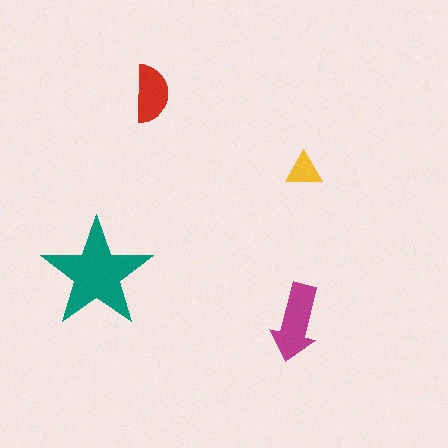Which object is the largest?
The teal star.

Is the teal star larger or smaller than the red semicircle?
Larger.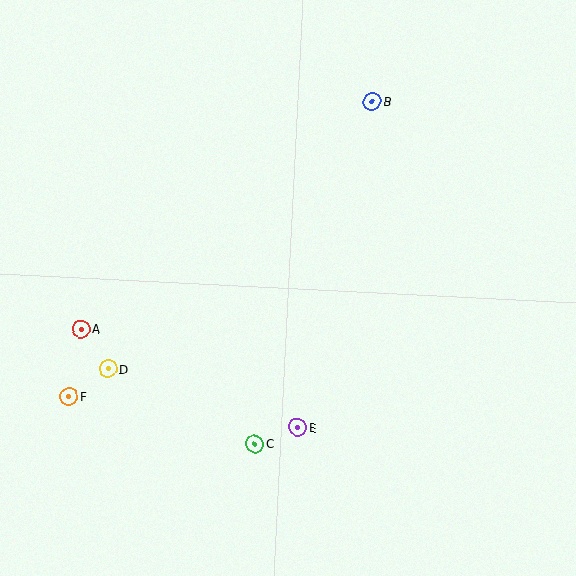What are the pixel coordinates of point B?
Point B is at (372, 101).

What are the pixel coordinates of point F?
Point F is at (69, 396).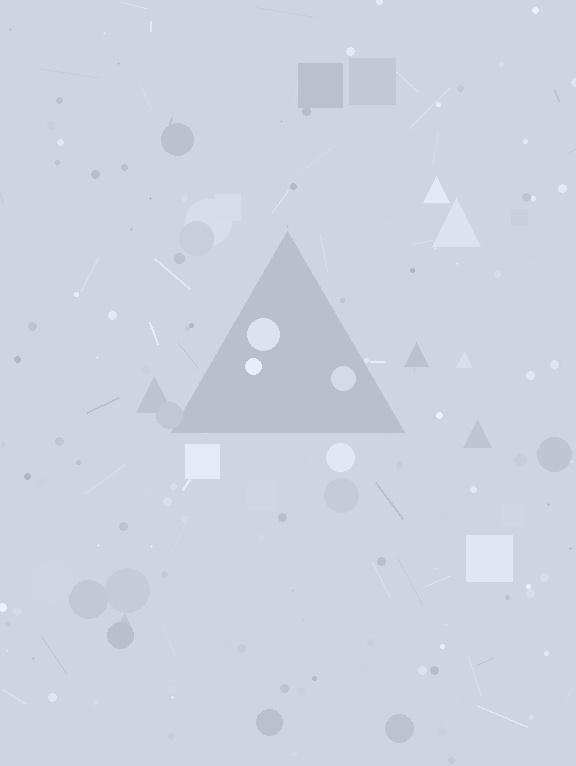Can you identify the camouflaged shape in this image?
The camouflaged shape is a triangle.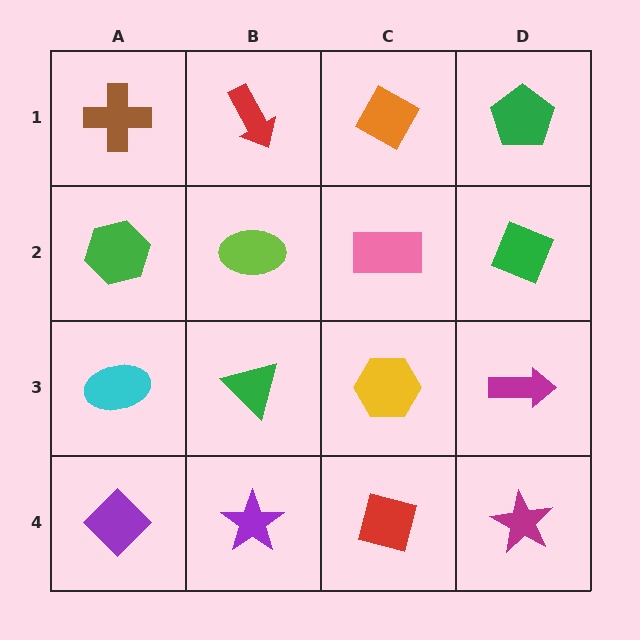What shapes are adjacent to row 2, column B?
A red arrow (row 1, column B), a green triangle (row 3, column B), a green hexagon (row 2, column A), a pink rectangle (row 2, column C).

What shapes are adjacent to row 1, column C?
A pink rectangle (row 2, column C), a red arrow (row 1, column B), a green pentagon (row 1, column D).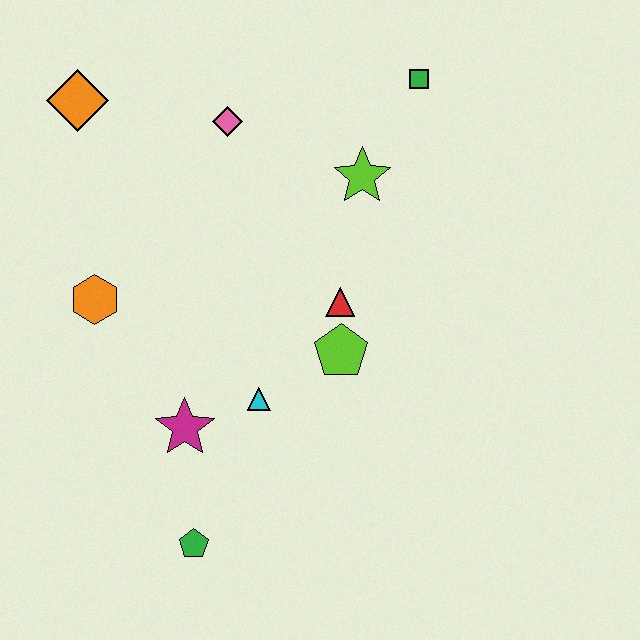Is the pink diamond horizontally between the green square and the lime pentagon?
No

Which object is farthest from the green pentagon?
The green square is farthest from the green pentagon.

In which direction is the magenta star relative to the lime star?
The magenta star is below the lime star.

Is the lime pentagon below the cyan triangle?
No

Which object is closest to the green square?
The lime star is closest to the green square.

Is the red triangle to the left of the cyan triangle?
No